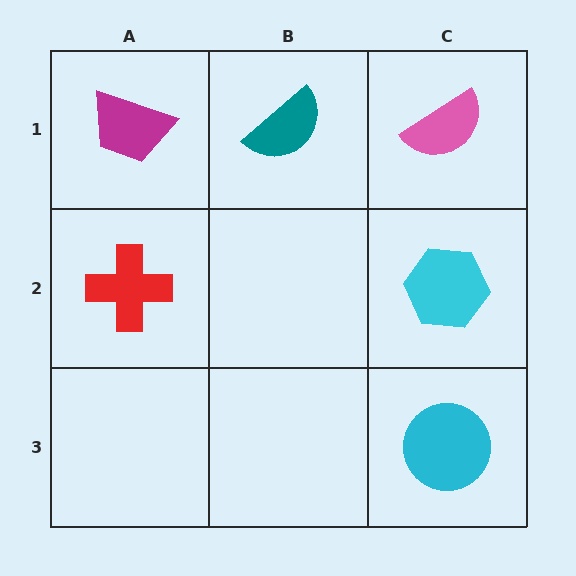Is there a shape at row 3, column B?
No, that cell is empty.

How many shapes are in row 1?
3 shapes.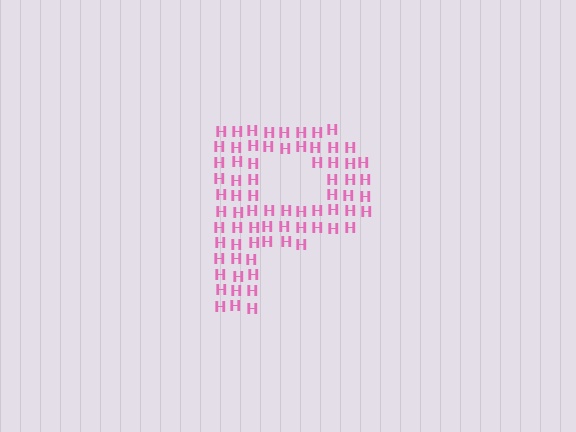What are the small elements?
The small elements are letter H's.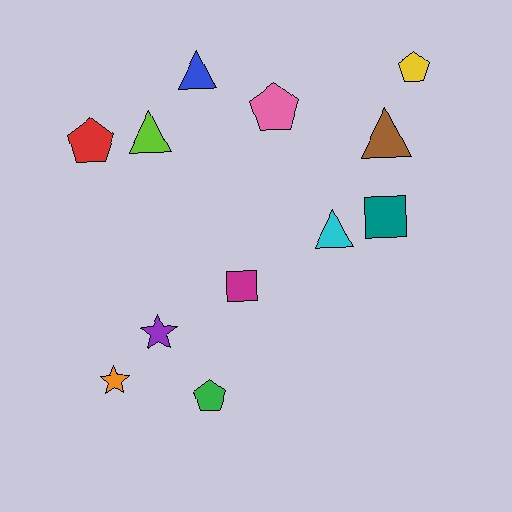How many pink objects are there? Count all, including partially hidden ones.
There is 1 pink object.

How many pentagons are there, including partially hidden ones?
There are 4 pentagons.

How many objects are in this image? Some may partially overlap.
There are 12 objects.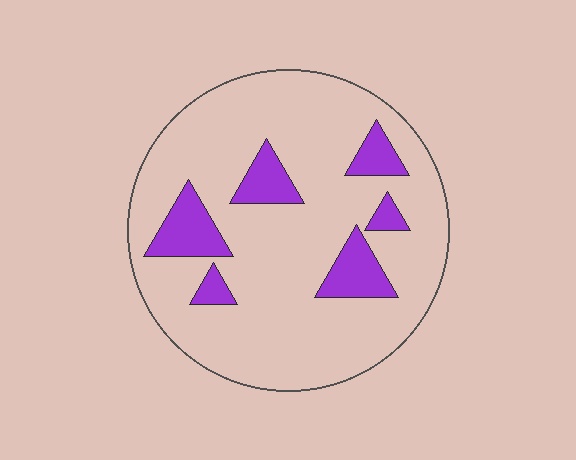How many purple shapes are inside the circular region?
6.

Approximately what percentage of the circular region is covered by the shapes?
Approximately 15%.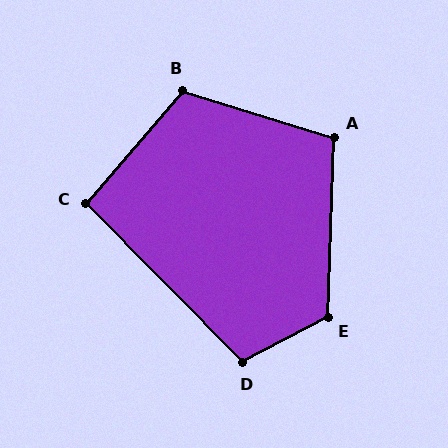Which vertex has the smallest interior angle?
C, at approximately 95 degrees.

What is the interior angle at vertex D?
Approximately 107 degrees (obtuse).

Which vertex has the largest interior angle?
E, at approximately 120 degrees.